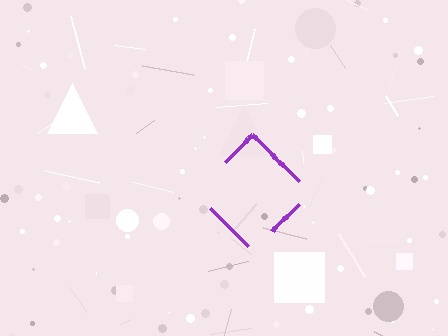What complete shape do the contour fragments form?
The contour fragments form a diamond.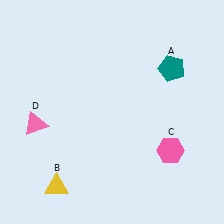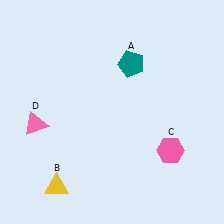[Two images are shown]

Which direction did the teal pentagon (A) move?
The teal pentagon (A) moved left.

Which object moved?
The teal pentagon (A) moved left.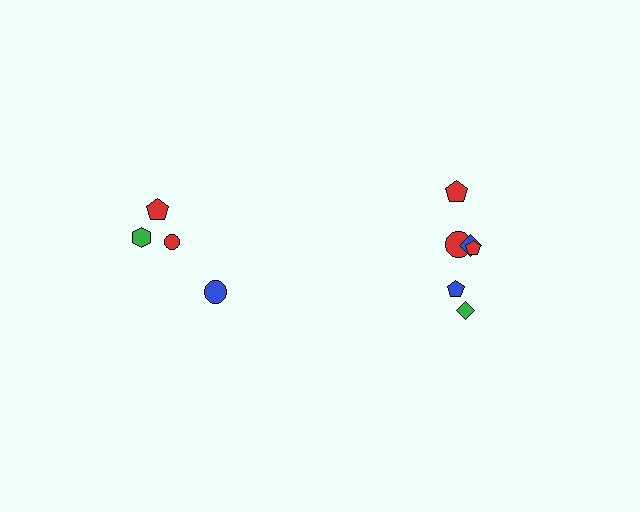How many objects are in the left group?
There are 4 objects.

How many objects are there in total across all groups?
There are 10 objects.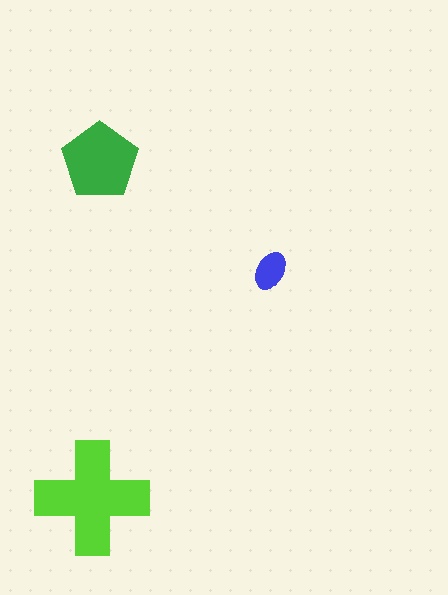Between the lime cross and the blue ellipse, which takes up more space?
The lime cross.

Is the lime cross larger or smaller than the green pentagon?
Larger.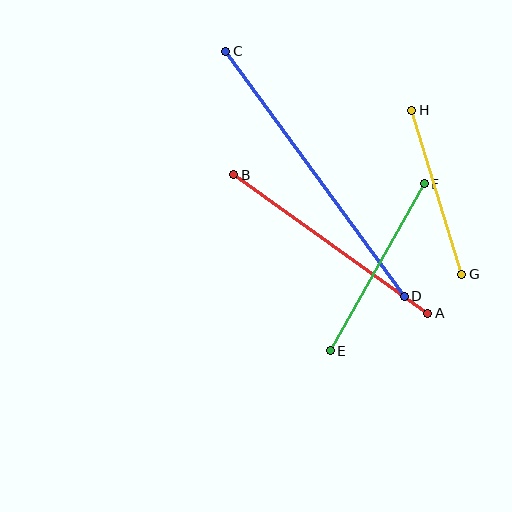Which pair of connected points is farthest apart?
Points C and D are farthest apart.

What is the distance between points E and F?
The distance is approximately 191 pixels.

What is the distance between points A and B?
The distance is approximately 238 pixels.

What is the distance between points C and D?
The distance is approximately 303 pixels.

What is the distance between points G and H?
The distance is approximately 171 pixels.